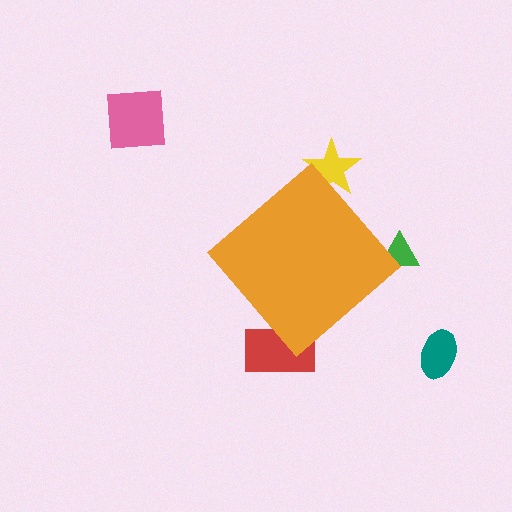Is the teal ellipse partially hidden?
No, the teal ellipse is fully visible.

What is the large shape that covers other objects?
An orange diamond.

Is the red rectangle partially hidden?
Yes, the red rectangle is partially hidden behind the orange diamond.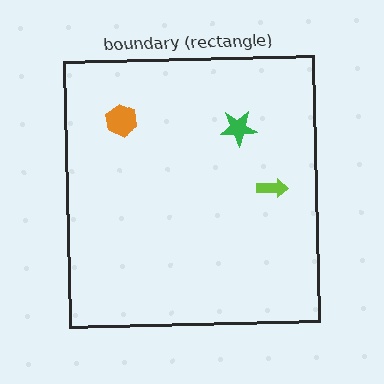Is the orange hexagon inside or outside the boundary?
Inside.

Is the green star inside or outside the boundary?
Inside.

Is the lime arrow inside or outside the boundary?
Inside.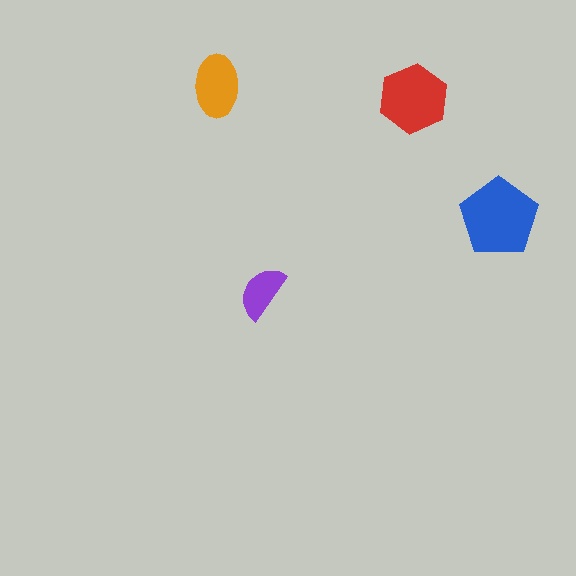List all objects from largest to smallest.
The blue pentagon, the red hexagon, the orange ellipse, the purple semicircle.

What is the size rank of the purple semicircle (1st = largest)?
4th.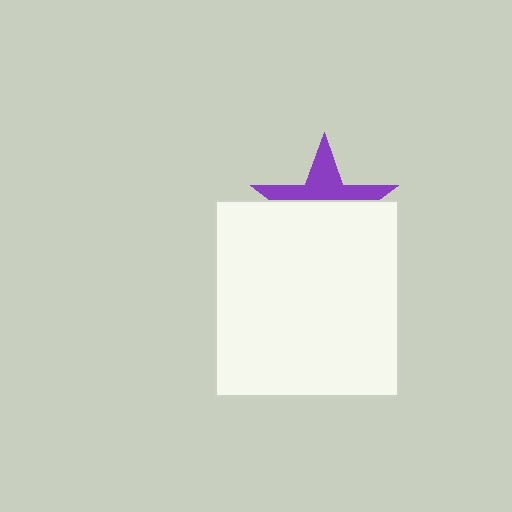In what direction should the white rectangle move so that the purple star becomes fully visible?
The white rectangle should move down. That is the shortest direction to clear the overlap and leave the purple star fully visible.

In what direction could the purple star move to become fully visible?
The purple star could move up. That would shift it out from behind the white rectangle entirely.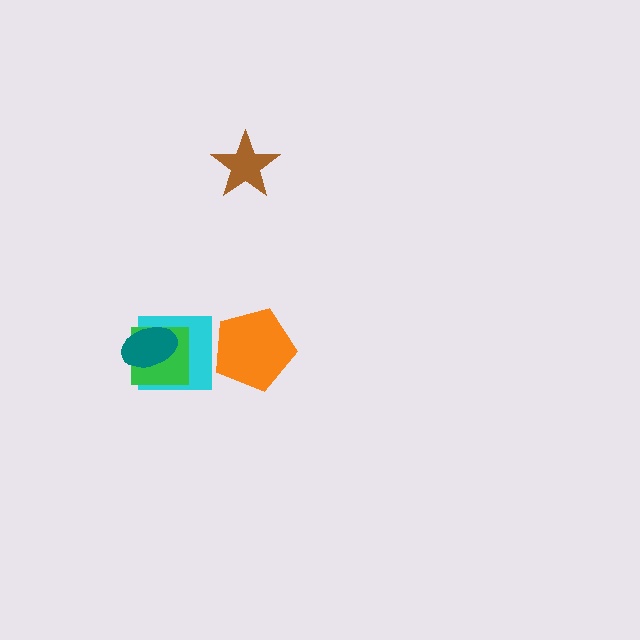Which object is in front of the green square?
The teal ellipse is in front of the green square.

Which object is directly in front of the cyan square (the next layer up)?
The green square is directly in front of the cyan square.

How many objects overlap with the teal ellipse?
2 objects overlap with the teal ellipse.